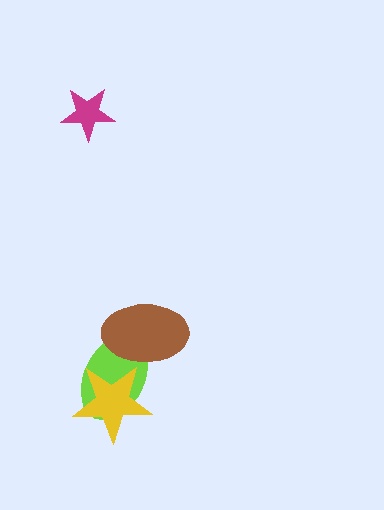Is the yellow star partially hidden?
Yes, it is partially covered by another shape.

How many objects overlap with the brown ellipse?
2 objects overlap with the brown ellipse.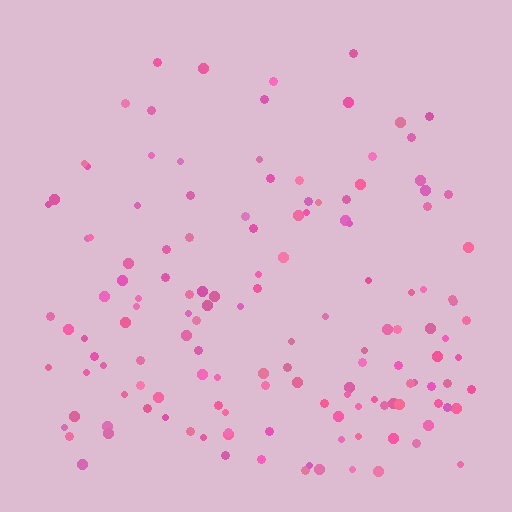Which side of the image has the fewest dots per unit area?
The top.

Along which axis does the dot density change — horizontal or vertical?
Vertical.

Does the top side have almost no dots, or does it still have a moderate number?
Still a moderate number, just noticeably fewer than the bottom.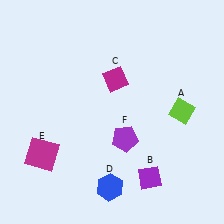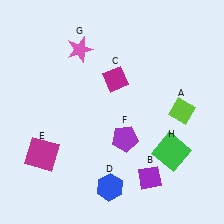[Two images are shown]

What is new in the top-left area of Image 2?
A pink star (G) was added in the top-left area of Image 2.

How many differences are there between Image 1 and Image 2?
There are 2 differences between the two images.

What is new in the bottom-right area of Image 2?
A green square (H) was added in the bottom-right area of Image 2.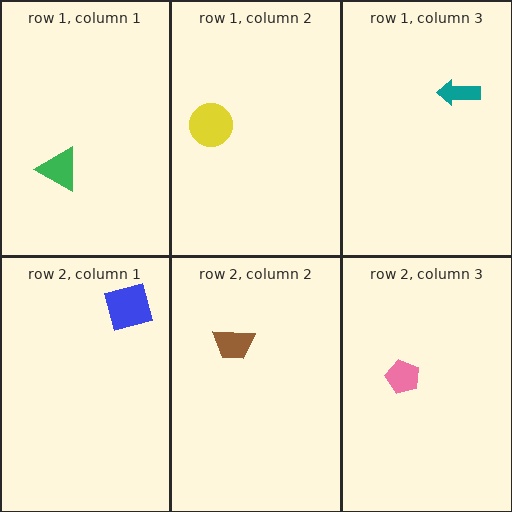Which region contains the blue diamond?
The row 2, column 1 region.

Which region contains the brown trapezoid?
The row 2, column 2 region.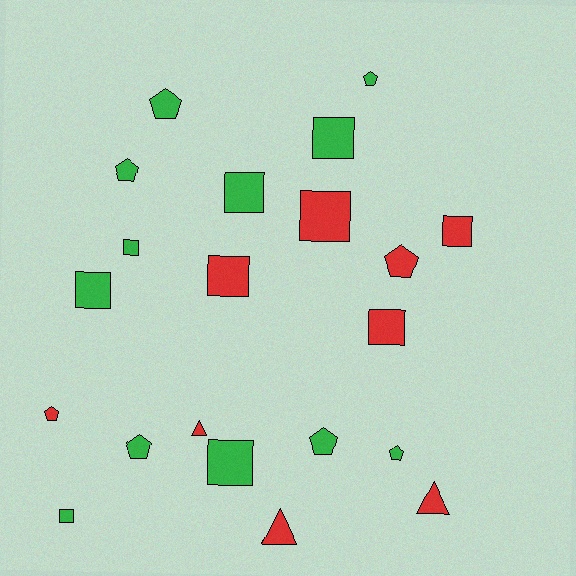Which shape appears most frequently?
Square, with 10 objects.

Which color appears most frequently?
Green, with 12 objects.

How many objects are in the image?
There are 21 objects.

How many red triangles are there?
There are 3 red triangles.